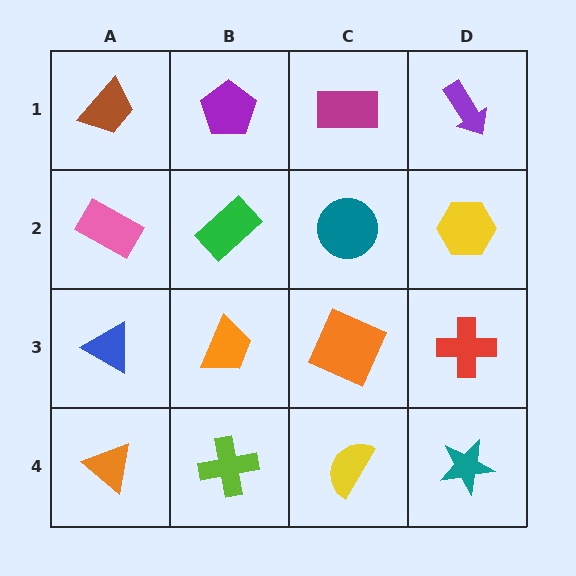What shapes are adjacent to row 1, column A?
A pink rectangle (row 2, column A), a purple pentagon (row 1, column B).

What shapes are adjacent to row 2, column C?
A magenta rectangle (row 1, column C), an orange square (row 3, column C), a green rectangle (row 2, column B), a yellow hexagon (row 2, column D).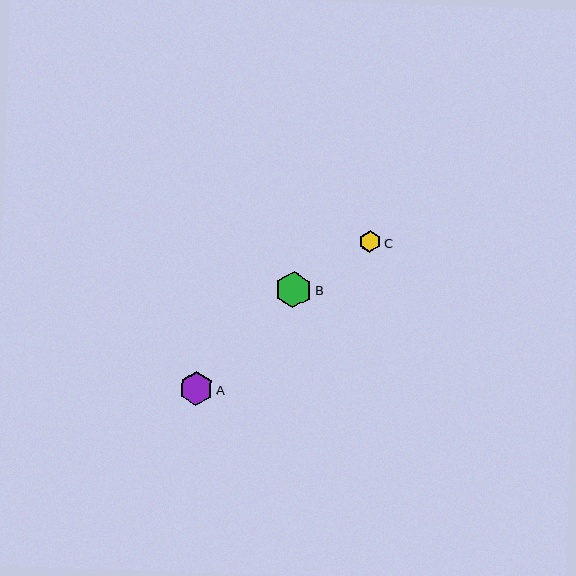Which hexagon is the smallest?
Hexagon C is the smallest with a size of approximately 21 pixels.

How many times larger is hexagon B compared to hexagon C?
Hexagon B is approximately 1.7 times the size of hexagon C.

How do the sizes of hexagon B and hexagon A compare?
Hexagon B and hexagon A are approximately the same size.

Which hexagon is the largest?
Hexagon B is the largest with a size of approximately 37 pixels.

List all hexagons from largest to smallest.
From largest to smallest: B, A, C.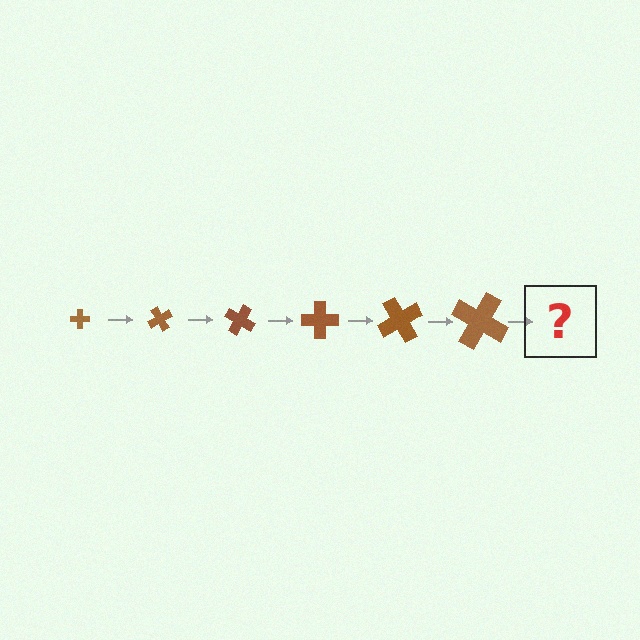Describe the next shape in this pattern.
It should be a cross, larger than the previous one and rotated 360 degrees from the start.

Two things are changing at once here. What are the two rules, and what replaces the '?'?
The two rules are that the cross grows larger each step and it rotates 60 degrees each step. The '?' should be a cross, larger than the previous one and rotated 360 degrees from the start.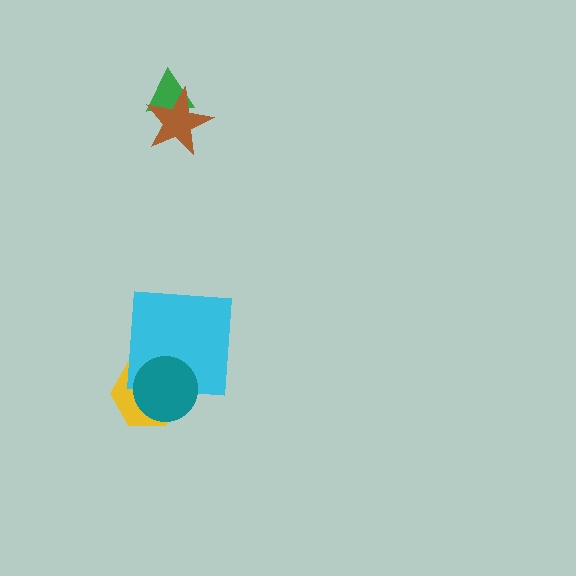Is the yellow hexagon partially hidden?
Yes, it is partially covered by another shape.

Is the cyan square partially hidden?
Yes, it is partially covered by another shape.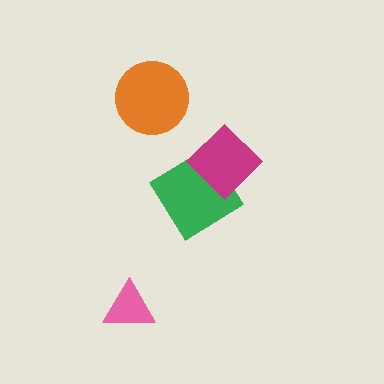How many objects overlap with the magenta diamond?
1 object overlaps with the magenta diamond.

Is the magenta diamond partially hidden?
No, no other shape covers it.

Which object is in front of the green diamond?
The magenta diamond is in front of the green diamond.